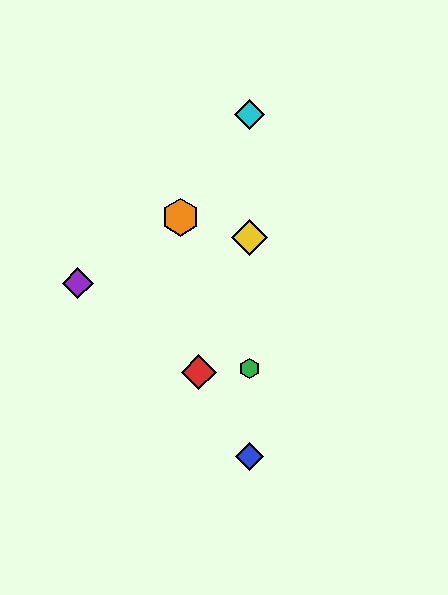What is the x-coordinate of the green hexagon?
The green hexagon is at x≈250.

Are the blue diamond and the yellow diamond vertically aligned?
Yes, both are at x≈250.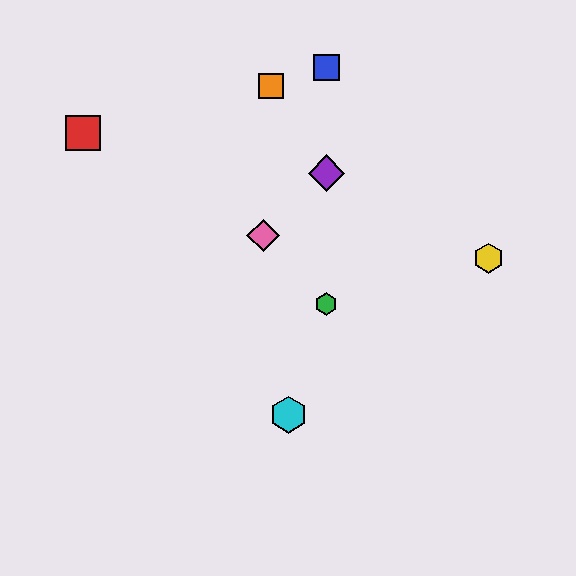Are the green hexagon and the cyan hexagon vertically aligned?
No, the green hexagon is at x≈326 and the cyan hexagon is at x≈288.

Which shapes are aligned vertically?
The blue square, the green hexagon, the purple diamond are aligned vertically.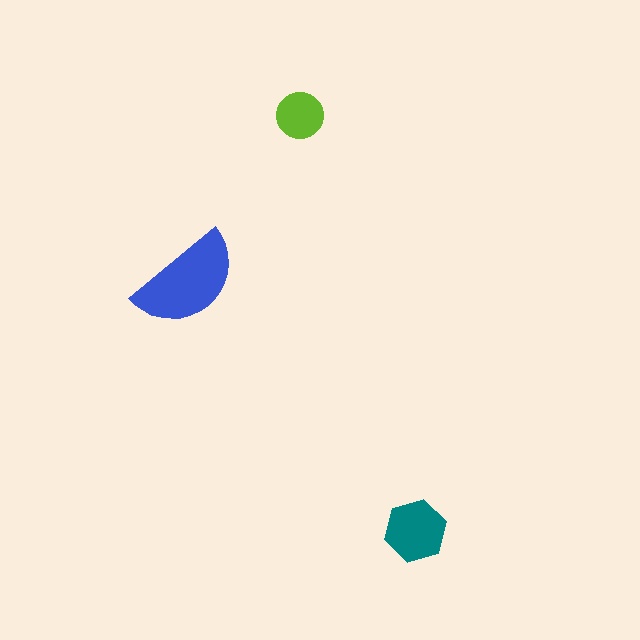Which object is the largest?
The blue semicircle.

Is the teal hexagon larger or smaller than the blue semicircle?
Smaller.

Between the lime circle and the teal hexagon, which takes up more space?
The teal hexagon.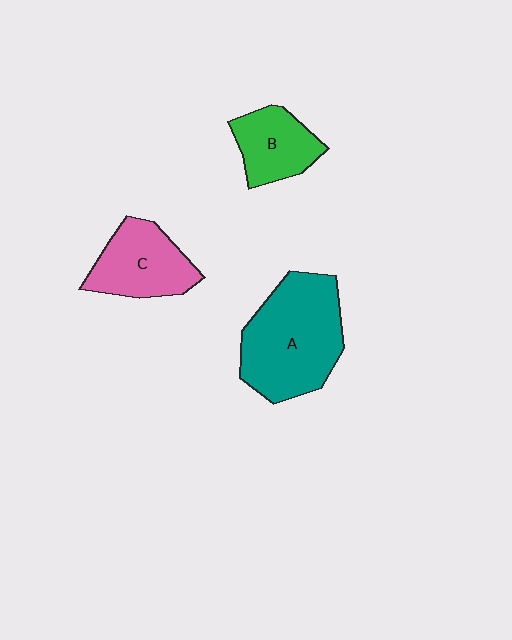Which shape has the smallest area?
Shape B (green).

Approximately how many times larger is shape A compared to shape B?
Approximately 2.0 times.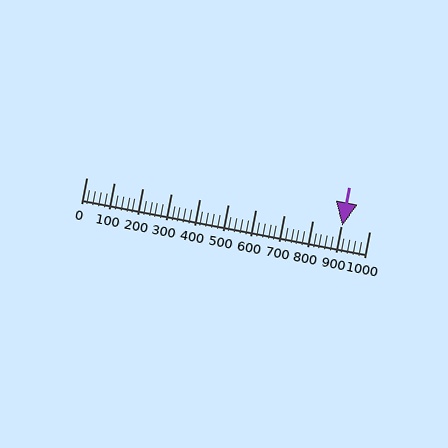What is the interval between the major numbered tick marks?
The major tick marks are spaced 100 units apart.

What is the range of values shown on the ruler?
The ruler shows values from 0 to 1000.